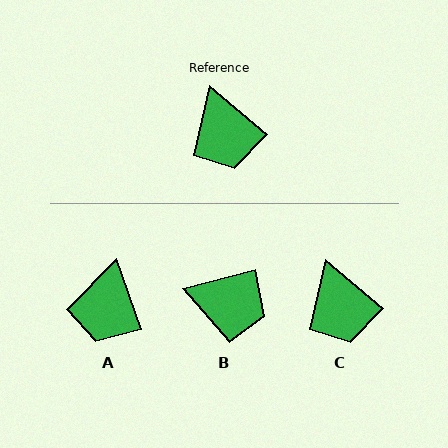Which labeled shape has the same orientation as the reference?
C.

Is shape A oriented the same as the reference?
No, it is off by about 30 degrees.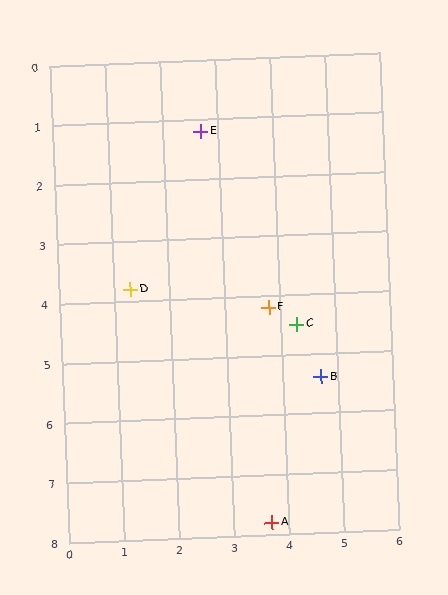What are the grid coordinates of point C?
Point C is at approximately (4.3, 4.5).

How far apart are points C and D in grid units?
Points C and D are about 3.1 grid units apart.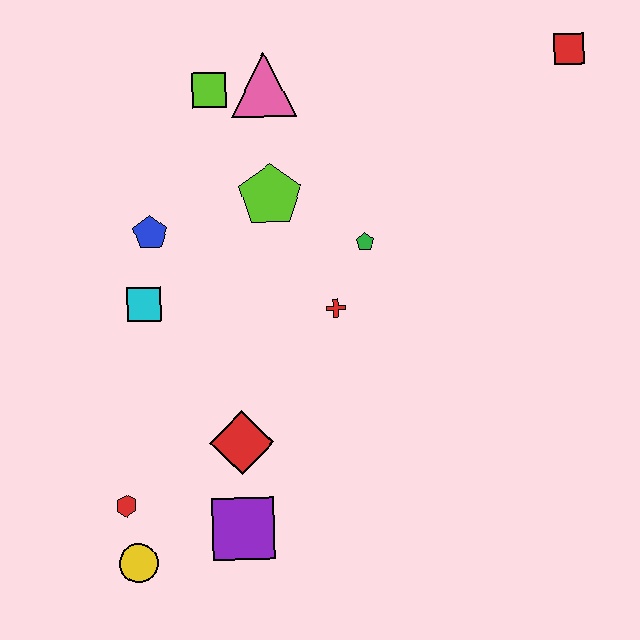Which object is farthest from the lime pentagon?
The yellow circle is farthest from the lime pentagon.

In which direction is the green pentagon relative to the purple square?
The green pentagon is above the purple square.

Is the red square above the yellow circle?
Yes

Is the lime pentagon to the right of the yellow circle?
Yes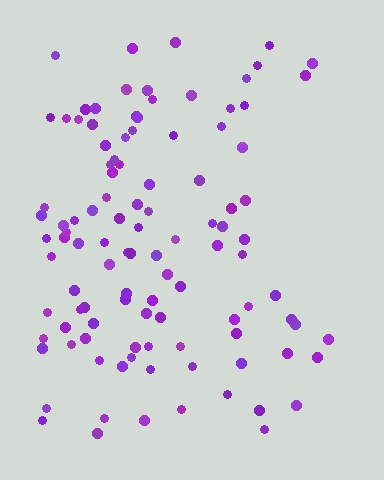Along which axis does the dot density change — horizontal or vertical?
Horizontal.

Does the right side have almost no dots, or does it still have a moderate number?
Still a moderate number, just noticeably fewer than the left.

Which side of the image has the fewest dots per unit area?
The right.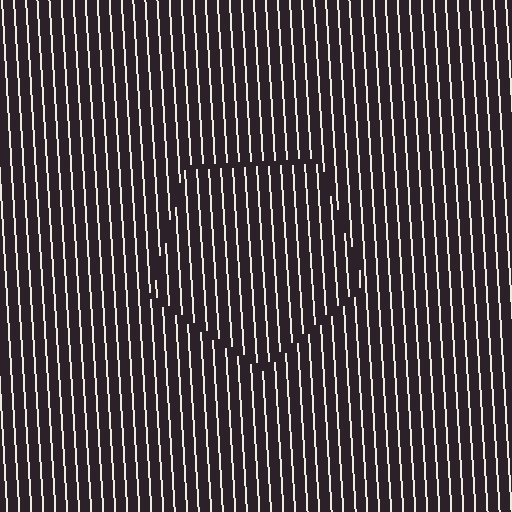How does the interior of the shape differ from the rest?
The interior of the shape contains the same grating, shifted by half a period — the contour is defined by the phase discontinuity where line-ends from the inner and outer gratings abut.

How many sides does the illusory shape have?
5 sides — the line-ends trace a pentagon.